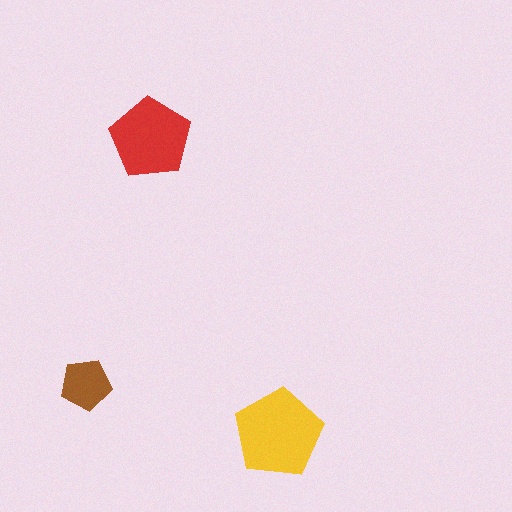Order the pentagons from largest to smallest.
the yellow one, the red one, the brown one.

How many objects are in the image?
There are 3 objects in the image.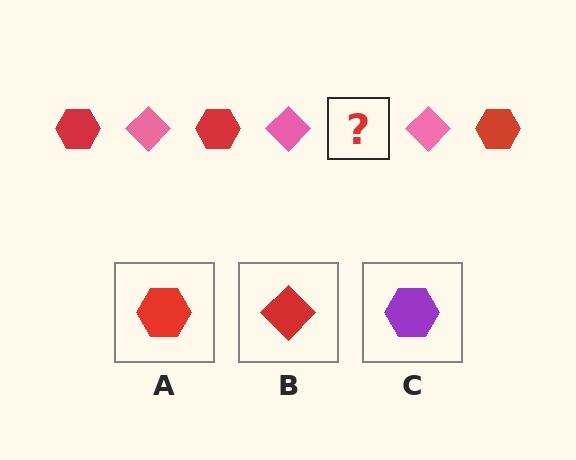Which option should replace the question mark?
Option A.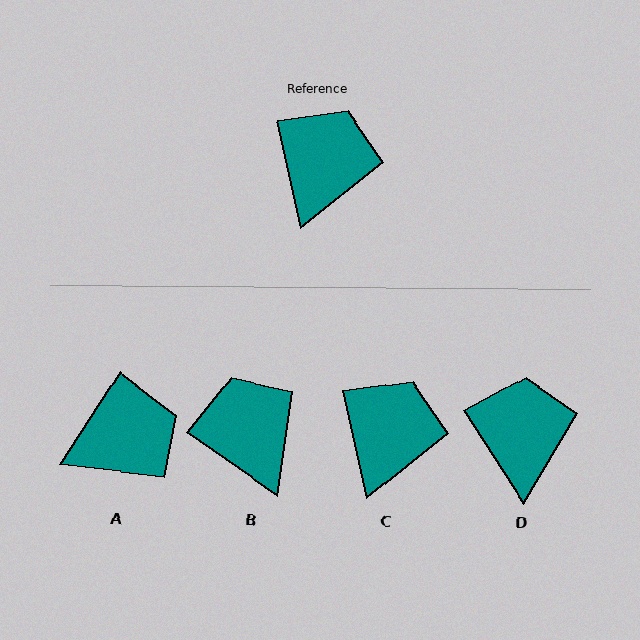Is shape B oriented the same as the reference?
No, it is off by about 43 degrees.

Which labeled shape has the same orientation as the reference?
C.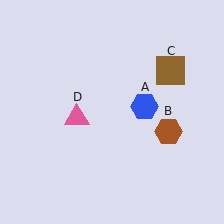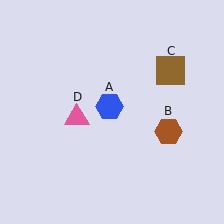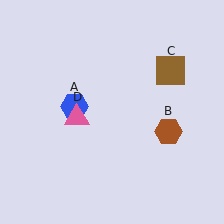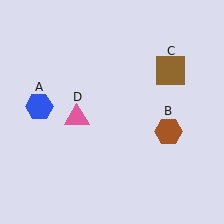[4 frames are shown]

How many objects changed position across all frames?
1 object changed position: blue hexagon (object A).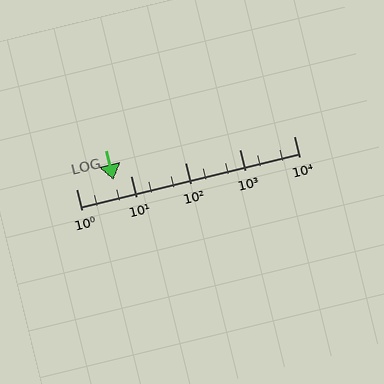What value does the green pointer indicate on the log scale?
The pointer indicates approximately 4.9.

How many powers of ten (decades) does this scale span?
The scale spans 4 decades, from 1 to 10000.